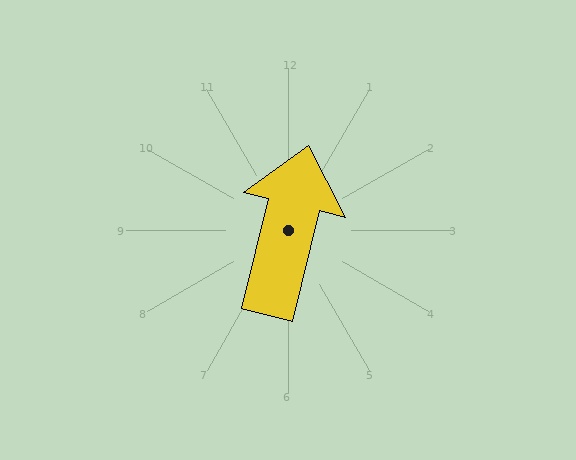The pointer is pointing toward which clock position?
Roughly 12 o'clock.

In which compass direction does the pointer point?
North.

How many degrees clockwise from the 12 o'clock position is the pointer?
Approximately 14 degrees.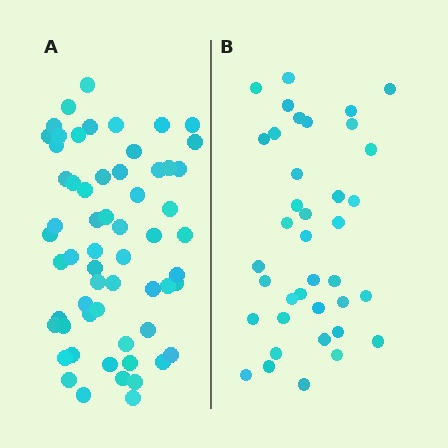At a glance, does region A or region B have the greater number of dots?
Region A (the left region) has more dots.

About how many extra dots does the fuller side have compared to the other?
Region A has approximately 20 more dots than region B.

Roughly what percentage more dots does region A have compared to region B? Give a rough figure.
About 60% more.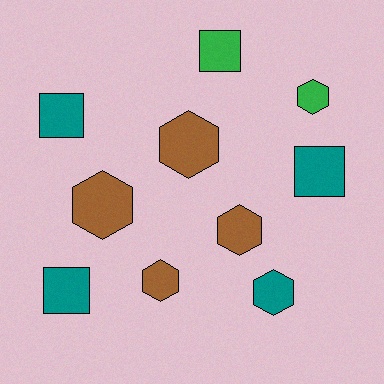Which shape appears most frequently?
Hexagon, with 6 objects.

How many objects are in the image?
There are 10 objects.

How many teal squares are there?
There are 3 teal squares.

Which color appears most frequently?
Teal, with 4 objects.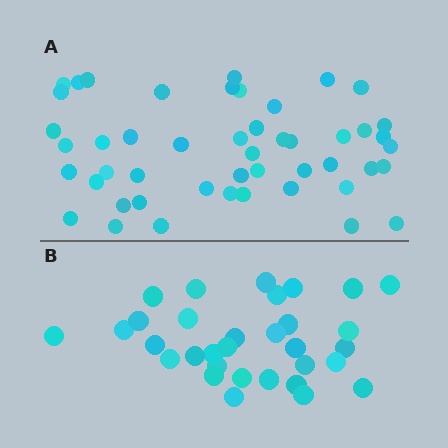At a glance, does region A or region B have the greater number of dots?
Region A (the top region) has more dots.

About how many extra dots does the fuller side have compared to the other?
Region A has approximately 15 more dots than region B.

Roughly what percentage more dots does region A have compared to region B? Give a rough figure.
About 50% more.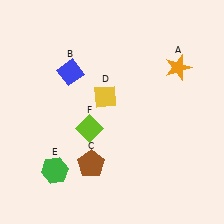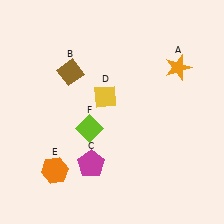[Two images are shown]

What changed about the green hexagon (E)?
In Image 1, E is green. In Image 2, it changed to orange.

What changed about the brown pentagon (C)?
In Image 1, C is brown. In Image 2, it changed to magenta.